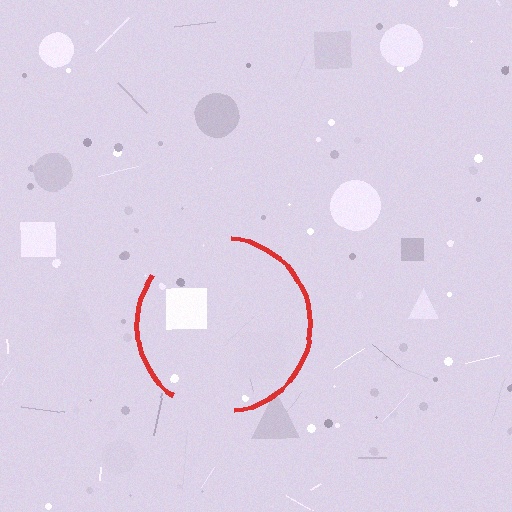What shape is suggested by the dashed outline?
The dashed outline suggests a circle.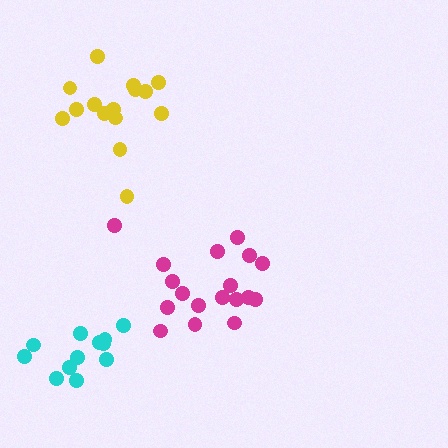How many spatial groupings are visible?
There are 3 spatial groupings.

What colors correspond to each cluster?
The clusters are colored: magenta, cyan, yellow.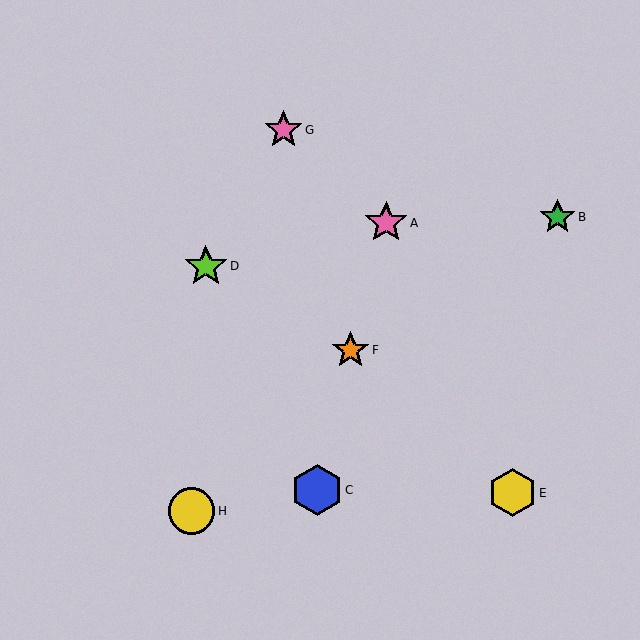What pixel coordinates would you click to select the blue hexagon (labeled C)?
Click at (317, 490) to select the blue hexagon C.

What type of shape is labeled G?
Shape G is a pink star.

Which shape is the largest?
The blue hexagon (labeled C) is the largest.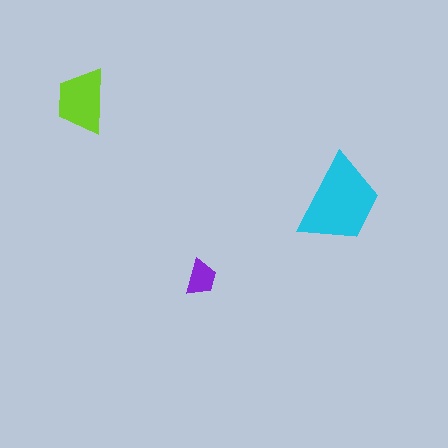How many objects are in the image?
There are 3 objects in the image.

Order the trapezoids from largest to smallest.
the cyan one, the lime one, the purple one.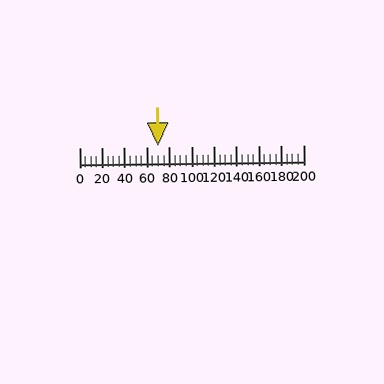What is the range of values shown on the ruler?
The ruler shows values from 0 to 200.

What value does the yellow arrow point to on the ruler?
The yellow arrow points to approximately 70.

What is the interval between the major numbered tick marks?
The major tick marks are spaced 20 units apart.